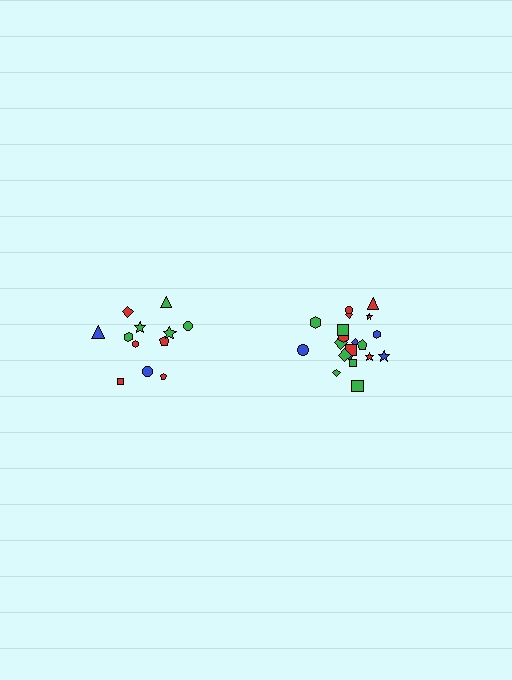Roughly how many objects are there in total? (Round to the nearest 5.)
Roughly 35 objects in total.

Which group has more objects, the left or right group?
The right group.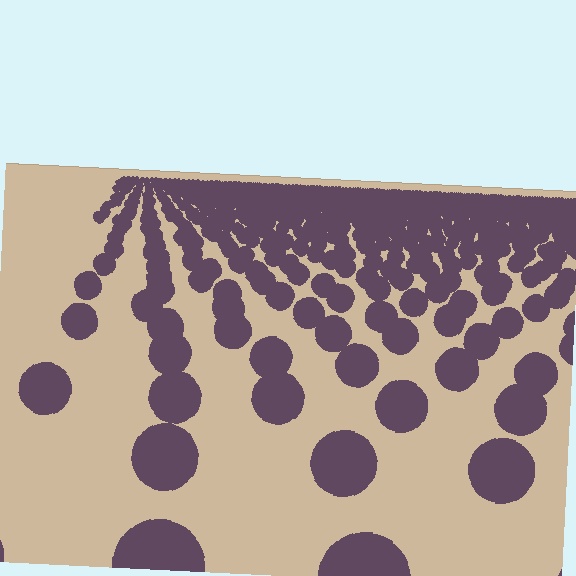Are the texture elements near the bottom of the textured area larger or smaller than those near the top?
Larger. Near the bottom, elements are closer to the viewer and appear at a bigger on-screen size.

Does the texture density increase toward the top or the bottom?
Density increases toward the top.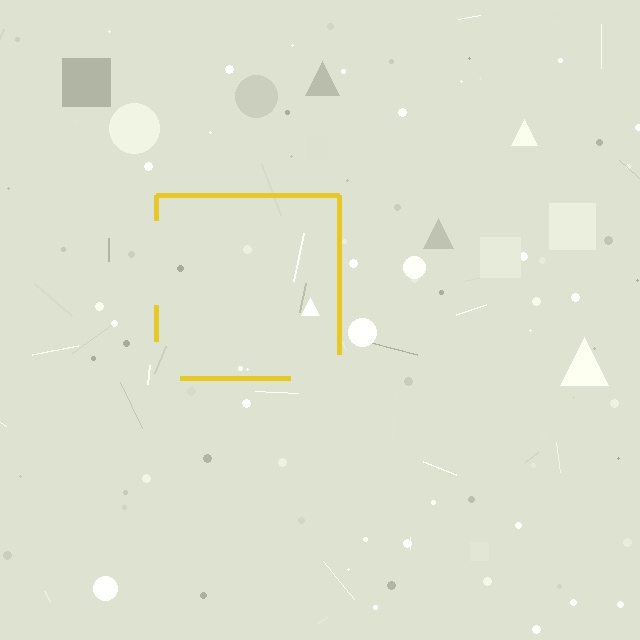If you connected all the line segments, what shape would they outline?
They would outline a square.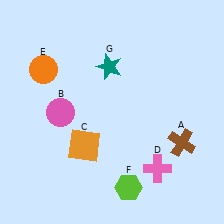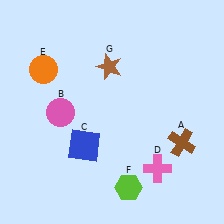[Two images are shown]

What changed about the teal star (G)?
In Image 1, G is teal. In Image 2, it changed to brown.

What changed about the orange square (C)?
In Image 1, C is orange. In Image 2, it changed to blue.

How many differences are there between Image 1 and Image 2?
There are 2 differences between the two images.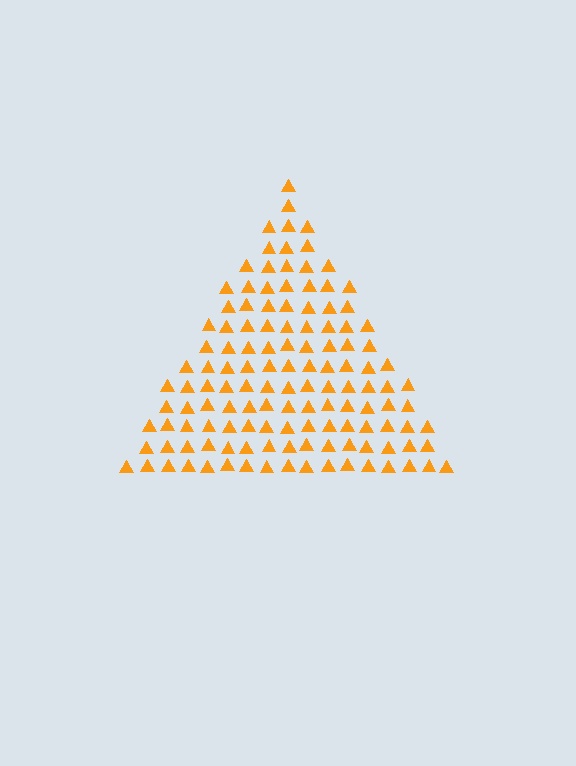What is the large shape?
The large shape is a triangle.